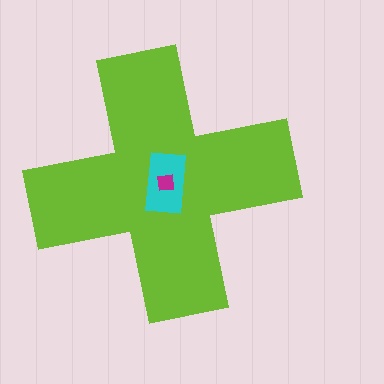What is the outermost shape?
The lime cross.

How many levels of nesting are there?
3.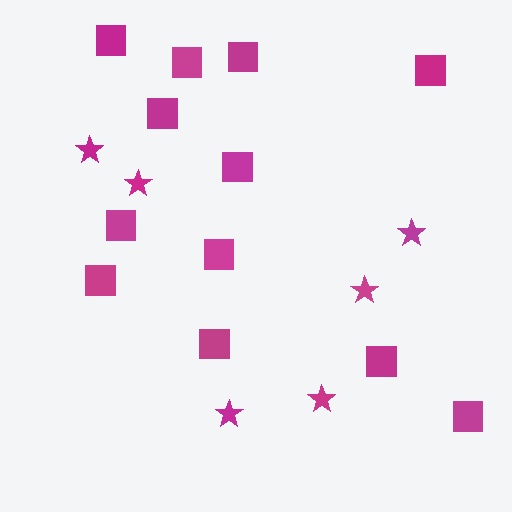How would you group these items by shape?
There are 2 groups: one group of stars (6) and one group of squares (12).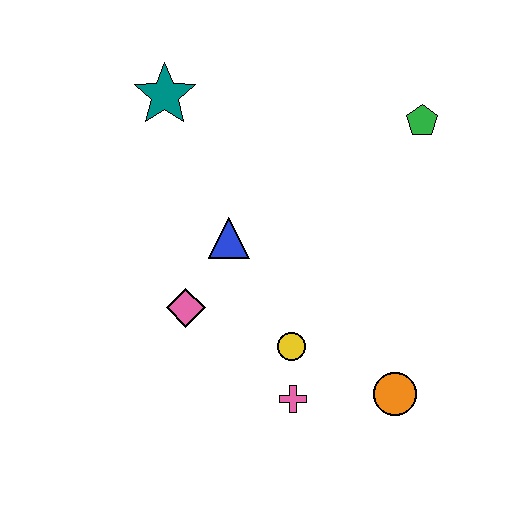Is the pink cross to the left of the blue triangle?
No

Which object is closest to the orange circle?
The pink cross is closest to the orange circle.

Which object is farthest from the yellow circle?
The teal star is farthest from the yellow circle.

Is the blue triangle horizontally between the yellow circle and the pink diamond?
Yes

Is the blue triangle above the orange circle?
Yes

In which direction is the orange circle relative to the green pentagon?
The orange circle is below the green pentagon.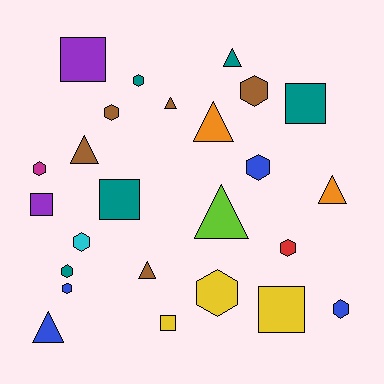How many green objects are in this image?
There are no green objects.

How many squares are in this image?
There are 6 squares.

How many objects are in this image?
There are 25 objects.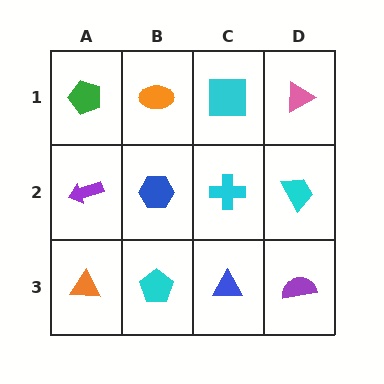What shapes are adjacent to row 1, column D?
A cyan trapezoid (row 2, column D), a cyan square (row 1, column C).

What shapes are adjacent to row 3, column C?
A cyan cross (row 2, column C), a cyan pentagon (row 3, column B), a purple semicircle (row 3, column D).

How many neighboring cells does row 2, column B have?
4.